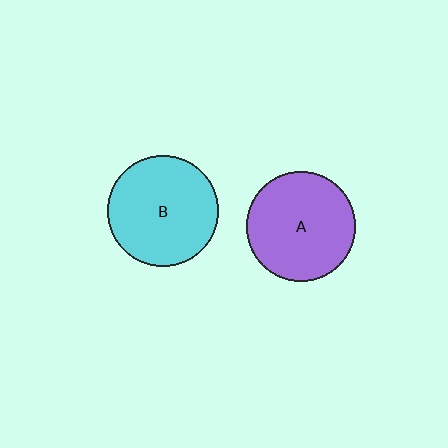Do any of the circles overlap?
No, none of the circles overlap.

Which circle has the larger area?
Circle B (cyan).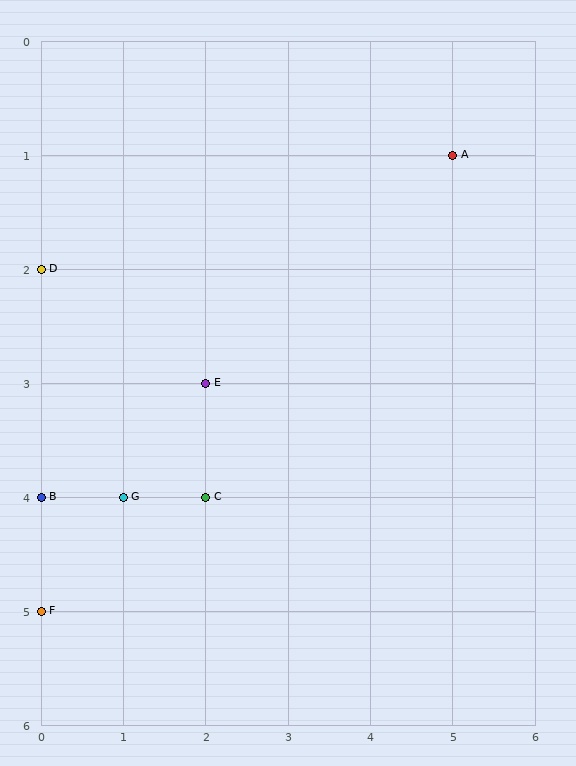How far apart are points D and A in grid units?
Points D and A are 5 columns and 1 row apart (about 5.1 grid units diagonally).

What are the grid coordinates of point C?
Point C is at grid coordinates (2, 4).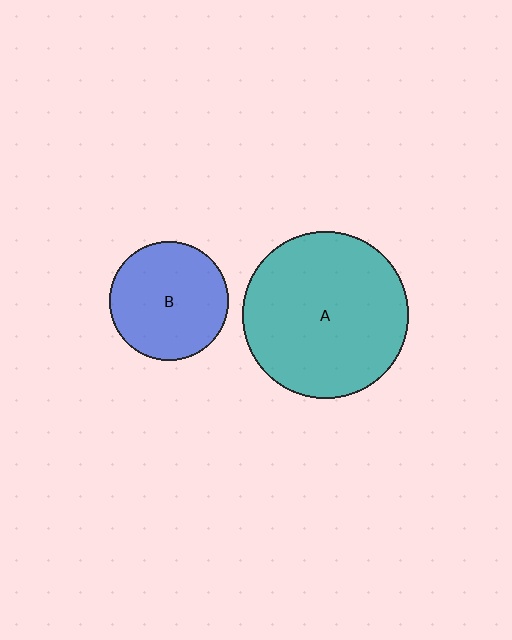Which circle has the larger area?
Circle A (teal).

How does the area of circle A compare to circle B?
Approximately 1.9 times.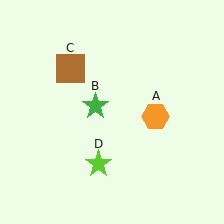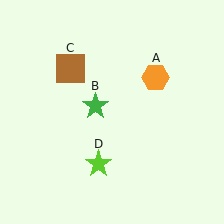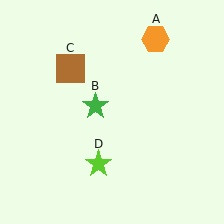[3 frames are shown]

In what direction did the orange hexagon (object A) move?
The orange hexagon (object A) moved up.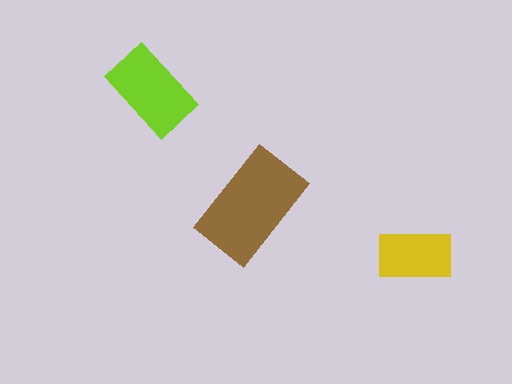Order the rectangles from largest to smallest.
the brown one, the lime one, the yellow one.